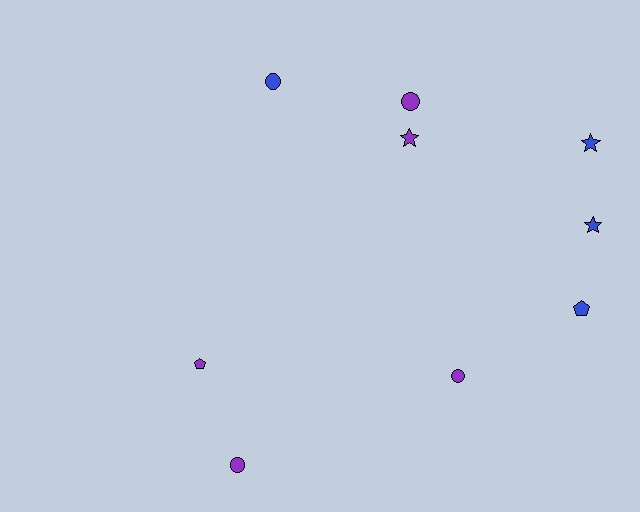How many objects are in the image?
There are 9 objects.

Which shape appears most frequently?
Circle, with 4 objects.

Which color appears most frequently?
Purple, with 5 objects.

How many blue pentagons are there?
There is 1 blue pentagon.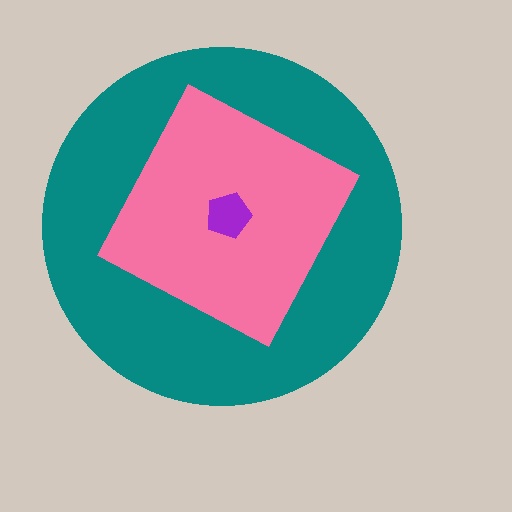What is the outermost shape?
The teal circle.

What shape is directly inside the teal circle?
The pink square.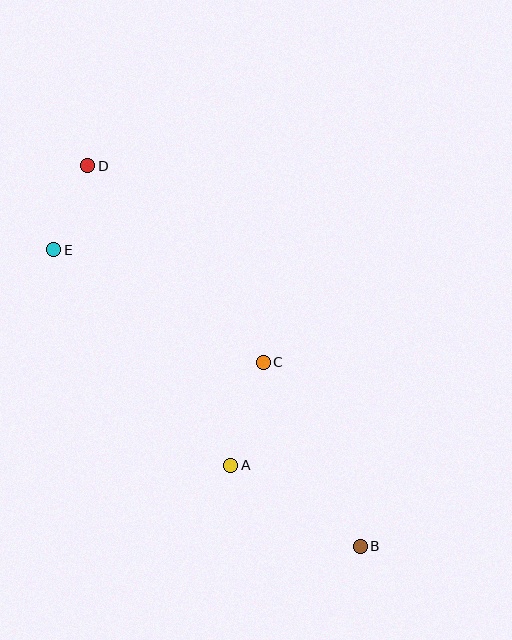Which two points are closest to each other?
Points D and E are closest to each other.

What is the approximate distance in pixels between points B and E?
The distance between B and E is approximately 427 pixels.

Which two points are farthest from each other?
Points B and D are farthest from each other.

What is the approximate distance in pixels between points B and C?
The distance between B and C is approximately 208 pixels.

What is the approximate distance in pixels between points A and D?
The distance between A and D is approximately 332 pixels.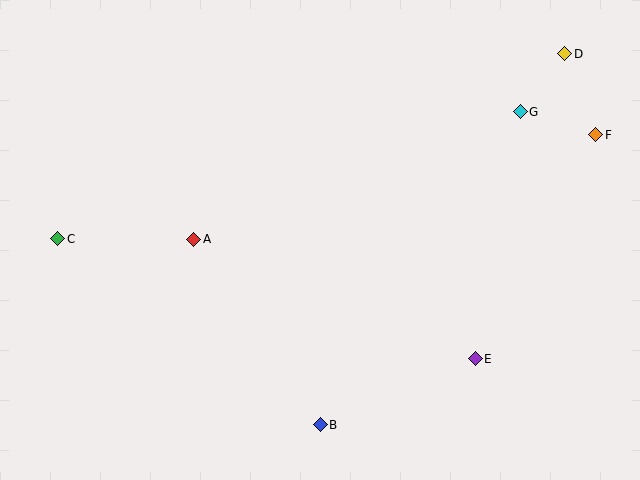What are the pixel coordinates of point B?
Point B is at (320, 425).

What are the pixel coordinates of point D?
Point D is at (565, 54).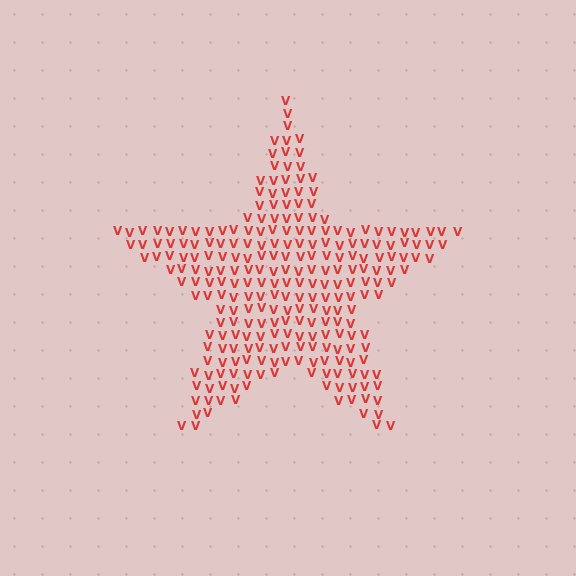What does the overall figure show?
The overall figure shows a star.